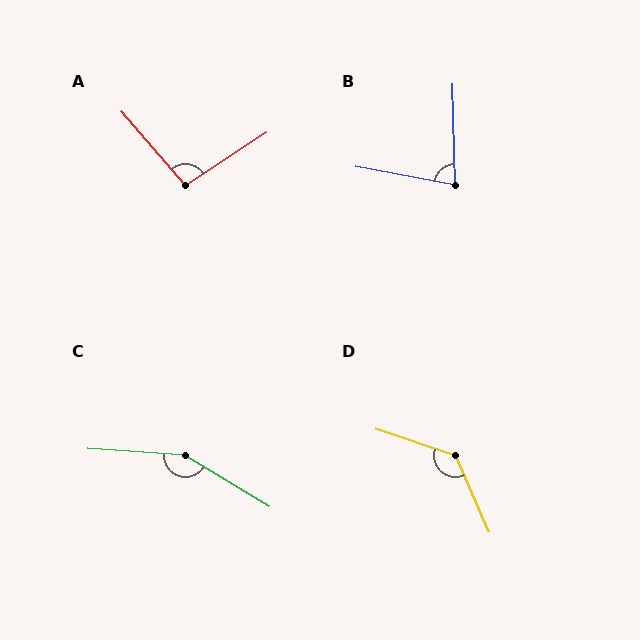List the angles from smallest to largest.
B (78°), A (98°), D (132°), C (152°).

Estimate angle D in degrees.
Approximately 132 degrees.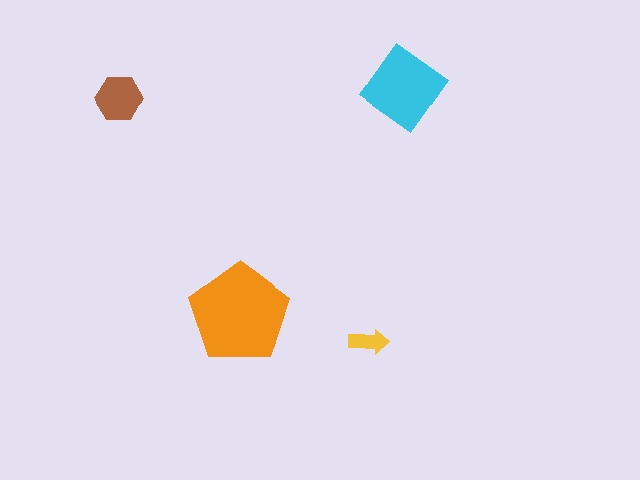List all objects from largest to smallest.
The orange pentagon, the cyan diamond, the brown hexagon, the yellow arrow.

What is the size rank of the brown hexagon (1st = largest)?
3rd.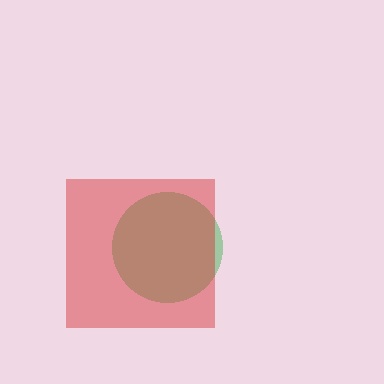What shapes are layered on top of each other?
The layered shapes are: a green circle, a red square.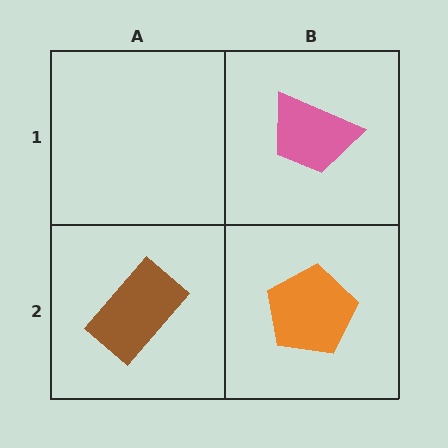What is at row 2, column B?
An orange pentagon.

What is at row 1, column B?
A pink trapezoid.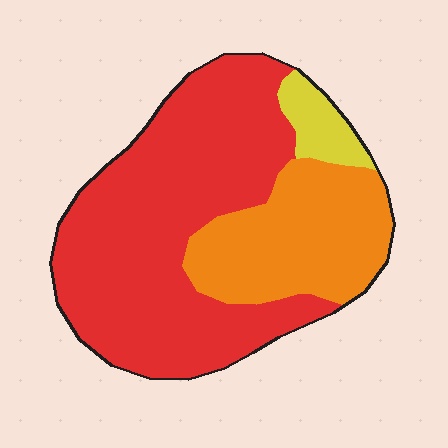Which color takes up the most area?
Red, at roughly 65%.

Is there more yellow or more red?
Red.